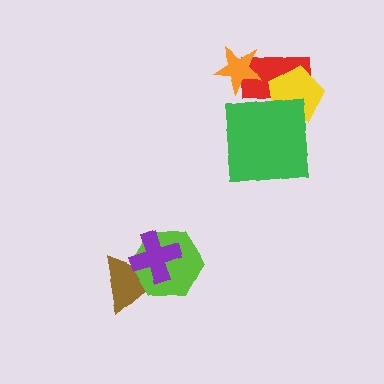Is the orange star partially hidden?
No, no other shape covers it.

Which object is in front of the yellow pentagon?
The green square is in front of the yellow pentagon.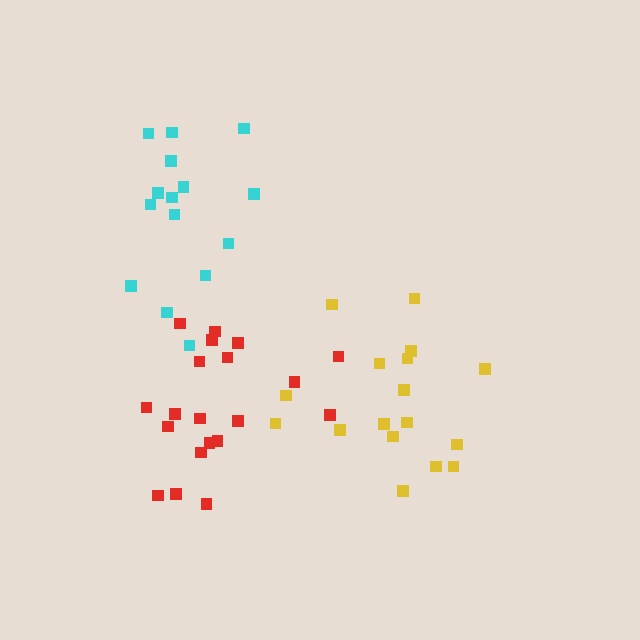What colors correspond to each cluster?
The clusters are colored: yellow, cyan, red.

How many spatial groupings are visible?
There are 3 spatial groupings.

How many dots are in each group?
Group 1: 17 dots, Group 2: 15 dots, Group 3: 20 dots (52 total).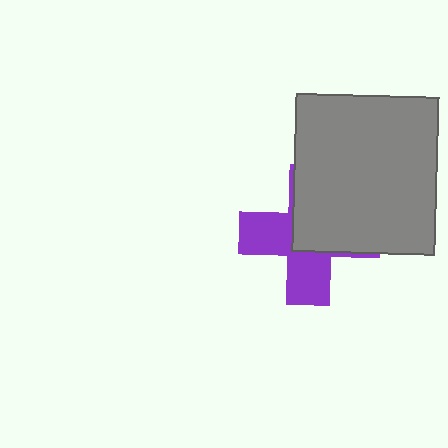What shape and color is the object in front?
The object in front is a gray rectangle.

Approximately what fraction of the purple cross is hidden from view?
Roughly 52% of the purple cross is hidden behind the gray rectangle.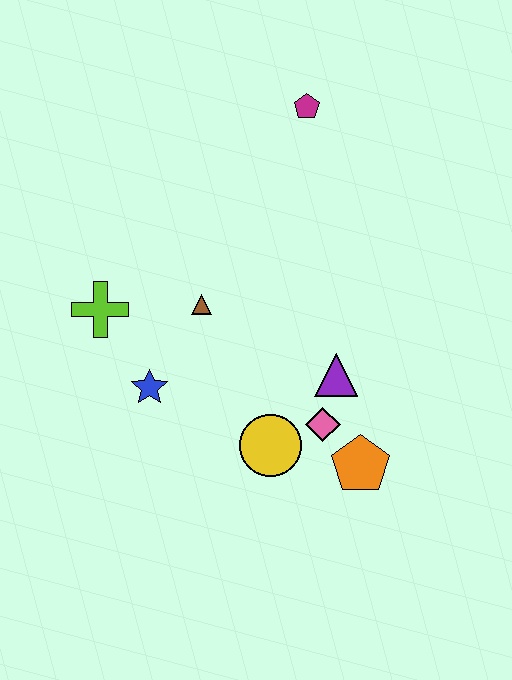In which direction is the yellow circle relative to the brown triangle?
The yellow circle is below the brown triangle.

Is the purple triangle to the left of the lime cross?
No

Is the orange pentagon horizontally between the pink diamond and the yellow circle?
No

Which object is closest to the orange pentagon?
The pink diamond is closest to the orange pentagon.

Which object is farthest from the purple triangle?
The magenta pentagon is farthest from the purple triangle.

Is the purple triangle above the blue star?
Yes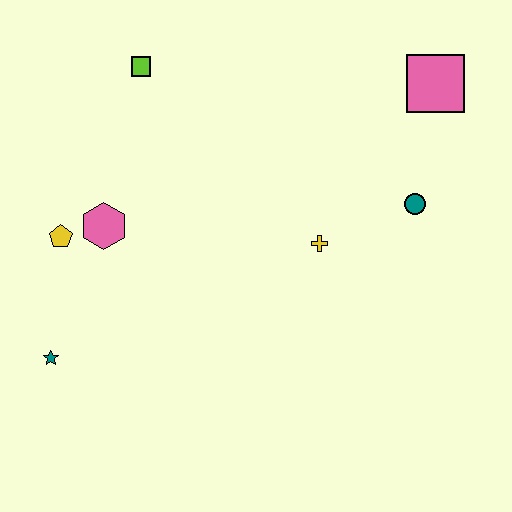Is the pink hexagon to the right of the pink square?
No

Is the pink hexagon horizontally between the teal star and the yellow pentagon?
No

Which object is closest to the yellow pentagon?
The pink hexagon is closest to the yellow pentagon.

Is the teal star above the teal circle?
No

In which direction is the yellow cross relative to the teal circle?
The yellow cross is to the left of the teal circle.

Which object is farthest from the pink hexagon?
The pink square is farthest from the pink hexagon.